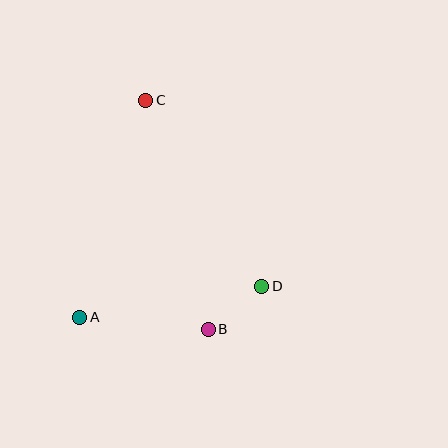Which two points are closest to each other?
Points B and D are closest to each other.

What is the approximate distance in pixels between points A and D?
The distance between A and D is approximately 184 pixels.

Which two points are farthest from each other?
Points B and C are farthest from each other.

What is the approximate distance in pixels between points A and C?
The distance between A and C is approximately 227 pixels.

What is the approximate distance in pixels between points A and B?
The distance between A and B is approximately 129 pixels.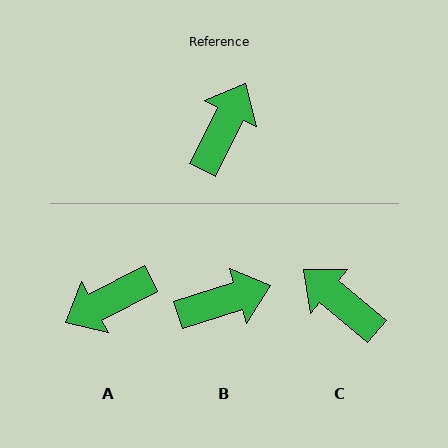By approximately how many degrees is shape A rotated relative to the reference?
Approximately 144 degrees counter-clockwise.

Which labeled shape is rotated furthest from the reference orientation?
A, about 144 degrees away.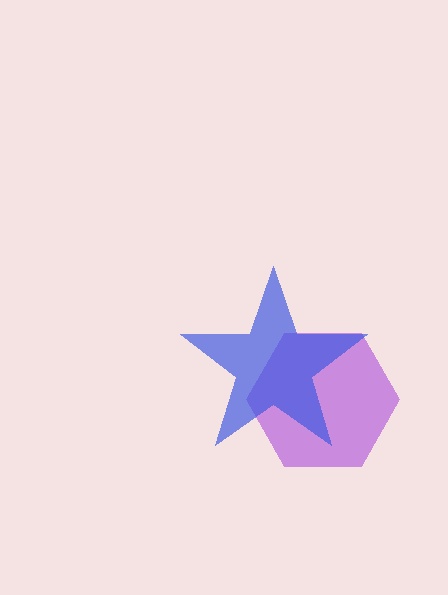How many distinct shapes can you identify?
There are 2 distinct shapes: a purple hexagon, a blue star.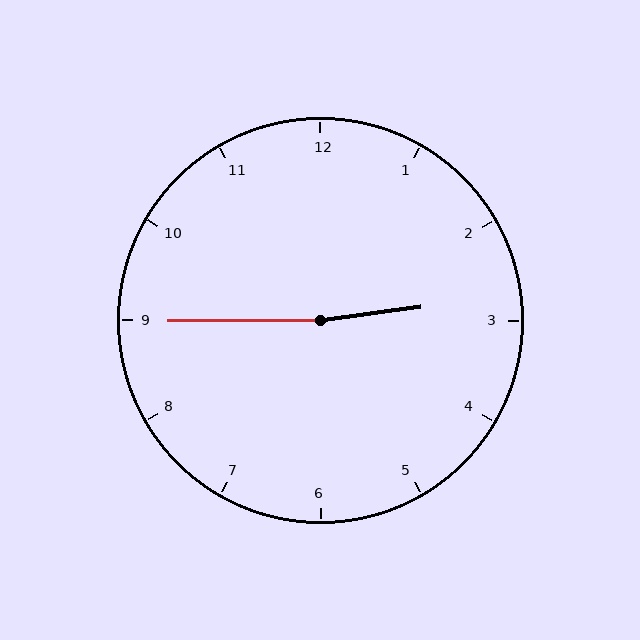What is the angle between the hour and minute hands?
Approximately 172 degrees.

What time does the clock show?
2:45.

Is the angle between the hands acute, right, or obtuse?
It is obtuse.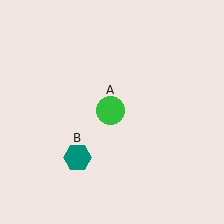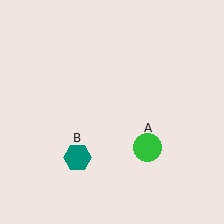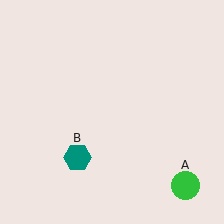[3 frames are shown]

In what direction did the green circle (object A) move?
The green circle (object A) moved down and to the right.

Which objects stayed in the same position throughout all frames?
Teal hexagon (object B) remained stationary.